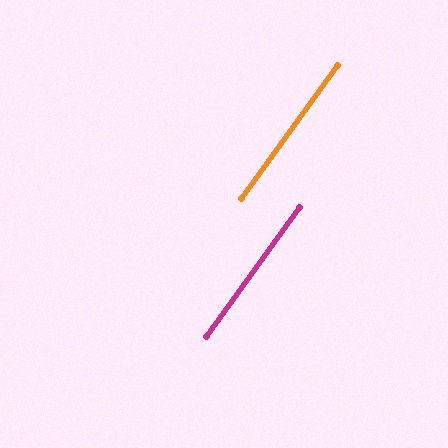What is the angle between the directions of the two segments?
Approximately 0 degrees.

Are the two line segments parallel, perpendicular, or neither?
Parallel — their directions differ by only 0.1°.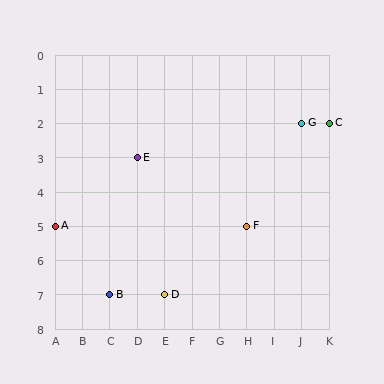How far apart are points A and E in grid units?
Points A and E are 3 columns and 2 rows apart (about 3.6 grid units diagonally).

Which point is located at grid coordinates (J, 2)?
Point G is at (J, 2).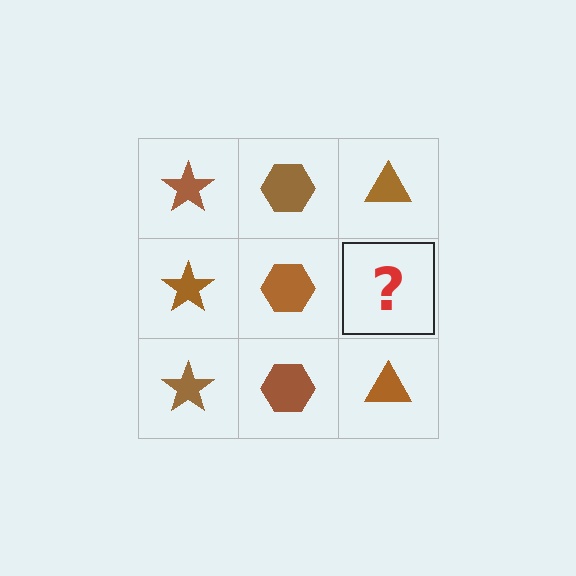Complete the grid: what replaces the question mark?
The question mark should be replaced with a brown triangle.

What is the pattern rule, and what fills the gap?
The rule is that each column has a consistent shape. The gap should be filled with a brown triangle.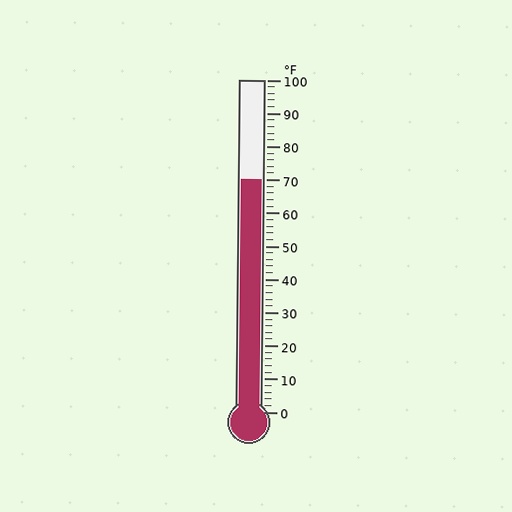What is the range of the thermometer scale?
The thermometer scale ranges from 0°F to 100°F.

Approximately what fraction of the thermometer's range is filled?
The thermometer is filled to approximately 70% of its range.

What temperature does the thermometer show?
The thermometer shows approximately 70°F.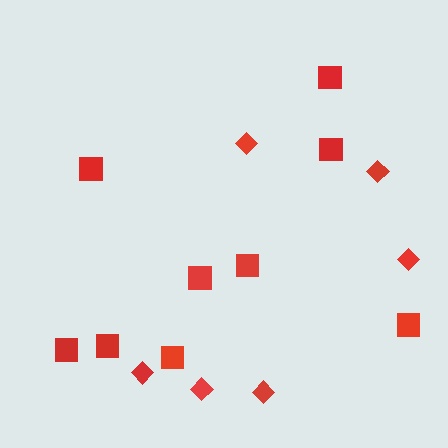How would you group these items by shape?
There are 2 groups: one group of diamonds (6) and one group of squares (9).